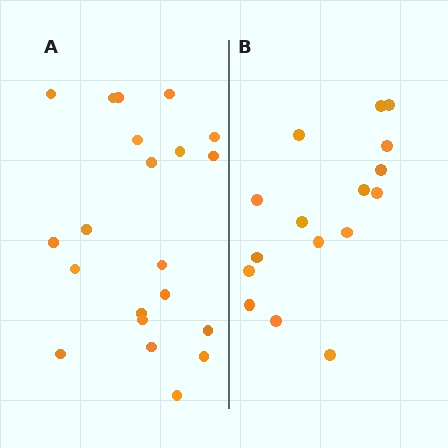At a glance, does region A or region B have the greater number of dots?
Region A (the left region) has more dots.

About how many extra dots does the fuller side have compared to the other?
Region A has about 5 more dots than region B.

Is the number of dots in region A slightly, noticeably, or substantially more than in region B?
Region A has noticeably more, but not dramatically so. The ratio is roughly 1.3 to 1.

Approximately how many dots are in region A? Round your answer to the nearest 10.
About 20 dots. (The exact count is 21, which rounds to 20.)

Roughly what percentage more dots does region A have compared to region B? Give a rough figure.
About 30% more.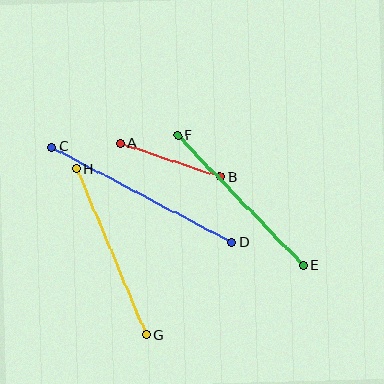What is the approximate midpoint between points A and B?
The midpoint is at approximately (170, 160) pixels.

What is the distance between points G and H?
The distance is approximately 180 pixels.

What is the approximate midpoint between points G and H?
The midpoint is at approximately (111, 252) pixels.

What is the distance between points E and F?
The distance is approximately 180 pixels.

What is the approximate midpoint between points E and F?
The midpoint is at approximately (241, 201) pixels.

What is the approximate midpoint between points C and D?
The midpoint is at approximately (142, 195) pixels.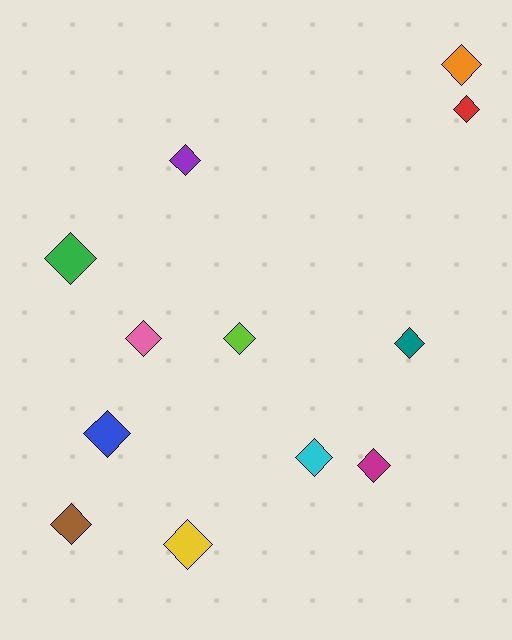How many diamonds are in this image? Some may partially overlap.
There are 12 diamonds.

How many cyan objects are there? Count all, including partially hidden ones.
There is 1 cyan object.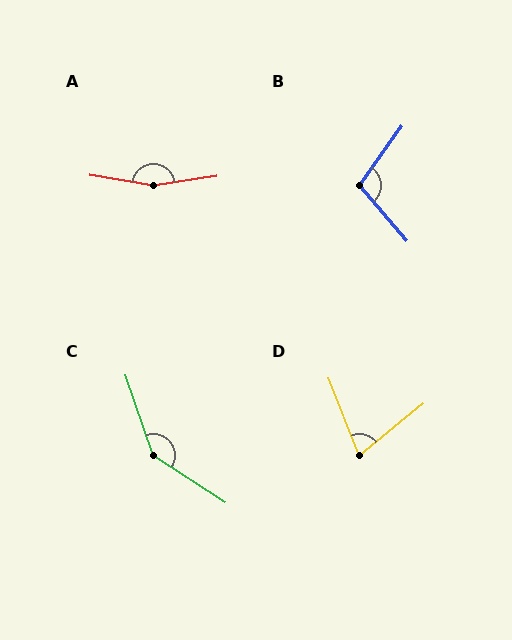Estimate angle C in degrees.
Approximately 142 degrees.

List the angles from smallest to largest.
D (73°), B (104°), C (142°), A (162°).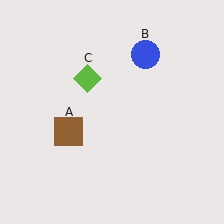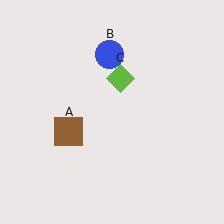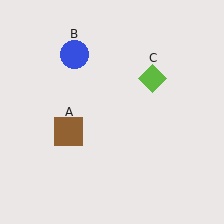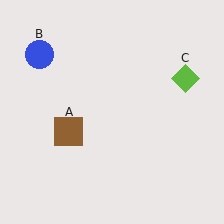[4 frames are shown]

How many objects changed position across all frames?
2 objects changed position: blue circle (object B), lime diamond (object C).